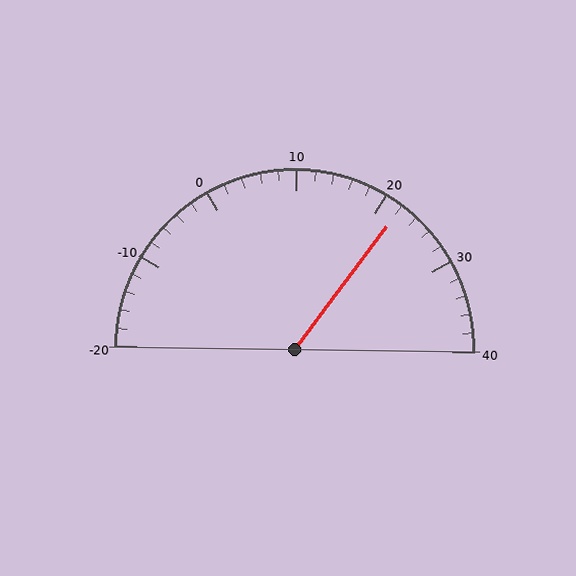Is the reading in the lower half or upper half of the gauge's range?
The reading is in the upper half of the range (-20 to 40).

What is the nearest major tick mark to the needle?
The nearest major tick mark is 20.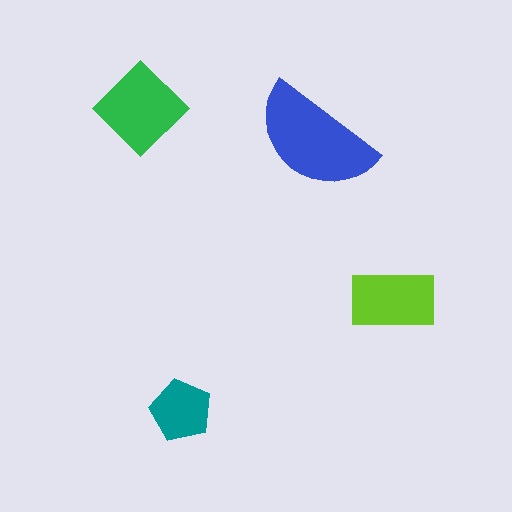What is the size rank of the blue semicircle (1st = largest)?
1st.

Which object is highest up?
The green diamond is topmost.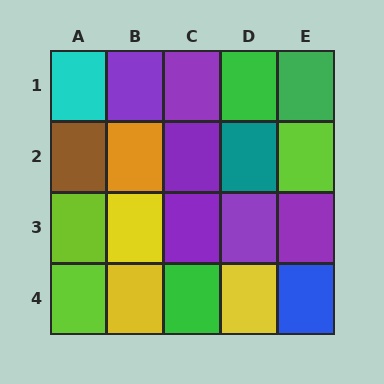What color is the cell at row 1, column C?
Purple.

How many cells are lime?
3 cells are lime.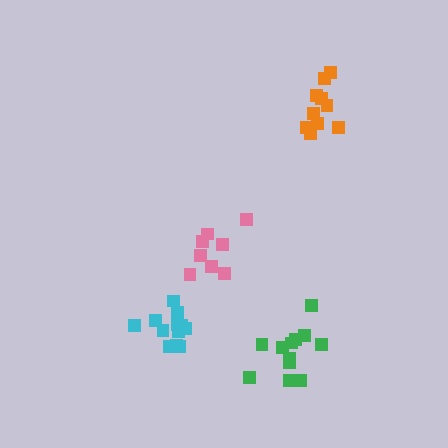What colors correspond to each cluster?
The clusters are colored: green, orange, pink, cyan.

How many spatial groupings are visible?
There are 4 spatial groupings.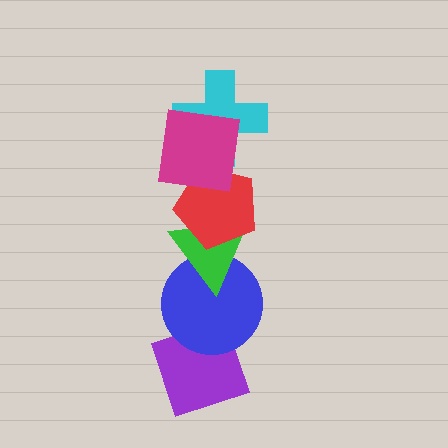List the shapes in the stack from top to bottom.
From top to bottom: the magenta square, the cyan cross, the red pentagon, the green triangle, the blue circle, the purple diamond.